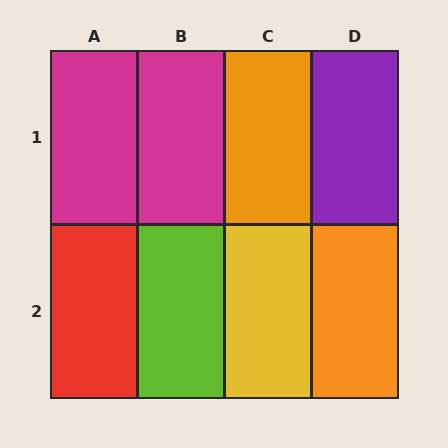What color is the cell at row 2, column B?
Lime.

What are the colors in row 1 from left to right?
Magenta, magenta, orange, purple.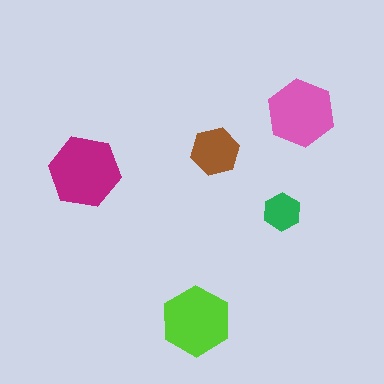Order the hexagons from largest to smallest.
the magenta one, the lime one, the pink one, the brown one, the green one.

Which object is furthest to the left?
The magenta hexagon is leftmost.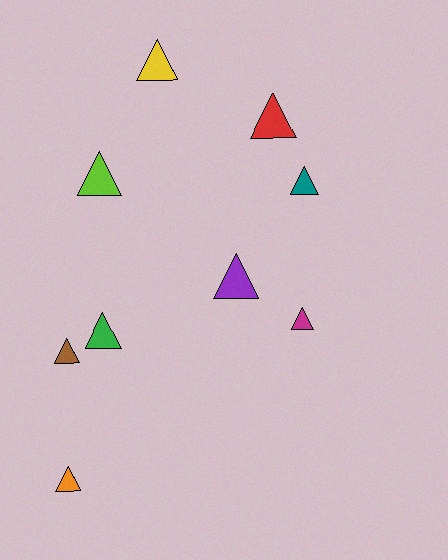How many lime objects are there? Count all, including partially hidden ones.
There is 1 lime object.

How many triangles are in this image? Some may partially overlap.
There are 9 triangles.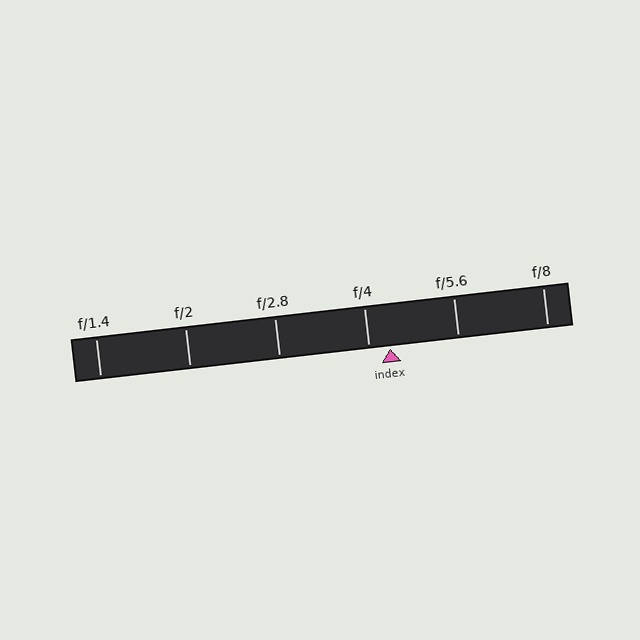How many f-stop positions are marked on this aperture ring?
There are 6 f-stop positions marked.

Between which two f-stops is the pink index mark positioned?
The index mark is between f/4 and f/5.6.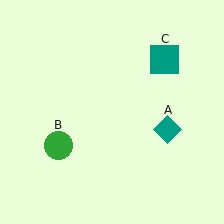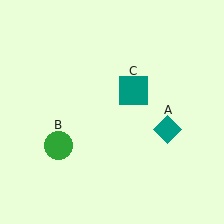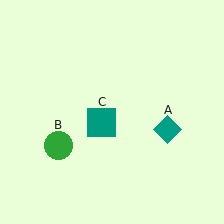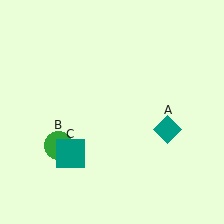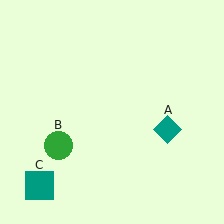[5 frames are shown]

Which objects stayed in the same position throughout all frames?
Teal diamond (object A) and green circle (object B) remained stationary.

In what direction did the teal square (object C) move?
The teal square (object C) moved down and to the left.